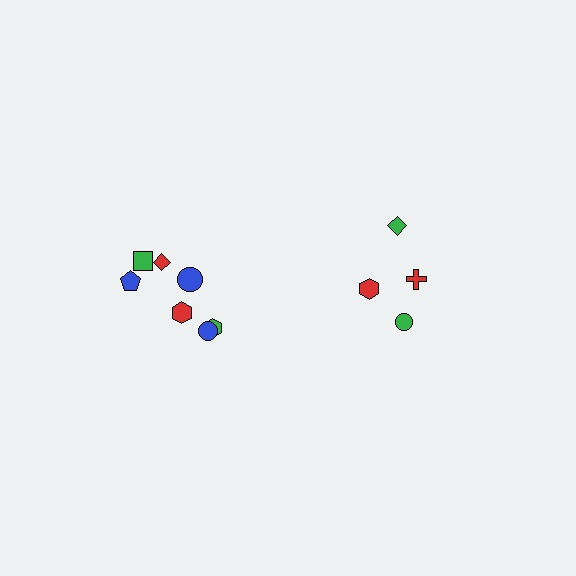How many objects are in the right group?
There are 4 objects.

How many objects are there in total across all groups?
There are 11 objects.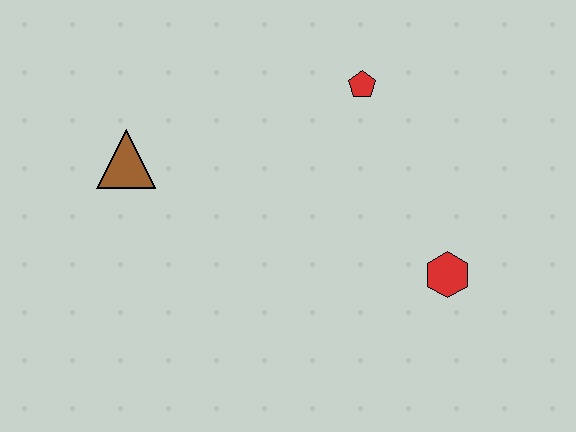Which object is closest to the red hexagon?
The red pentagon is closest to the red hexagon.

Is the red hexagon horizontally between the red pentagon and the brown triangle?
No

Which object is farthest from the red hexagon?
The brown triangle is farthest from the red hexagon.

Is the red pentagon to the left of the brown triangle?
No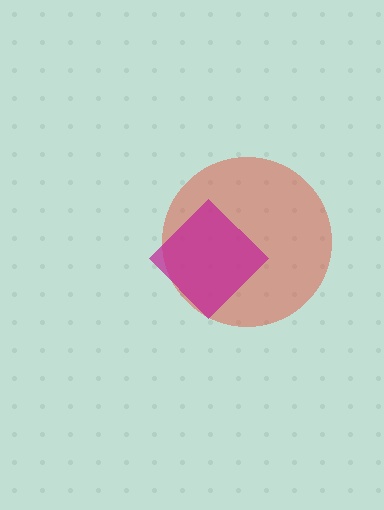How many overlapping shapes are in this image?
There are 2 overlapping shapes in the image.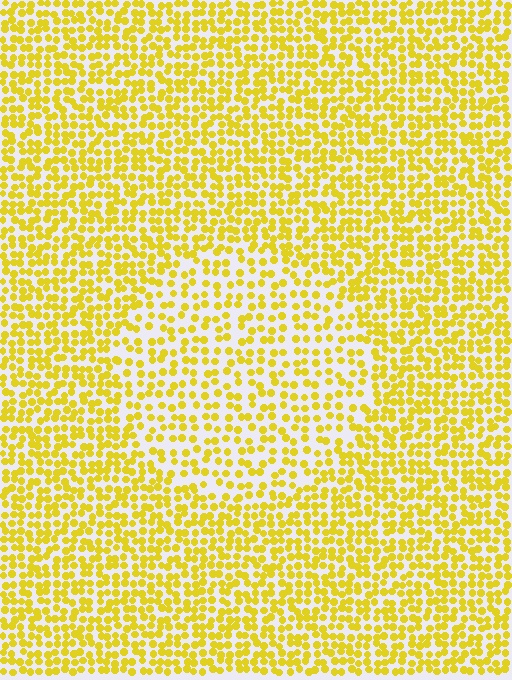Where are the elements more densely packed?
The elements are more densely packed outside the circle boundary.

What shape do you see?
I see a circle.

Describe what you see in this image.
The image contains small yellow elements arranged at two different densities. A circle-shaped region is visible where the elements are less densely packed than the surrounding area.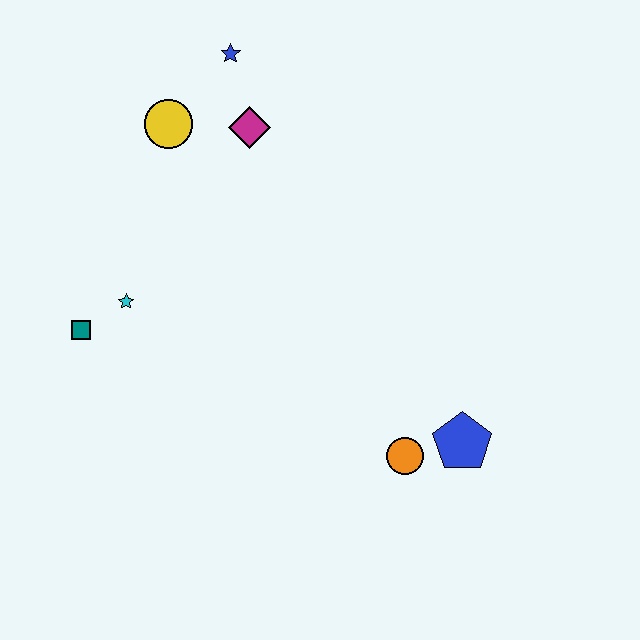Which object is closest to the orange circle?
The blue pentagon is closest to the orange circle.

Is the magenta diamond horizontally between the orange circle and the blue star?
Yes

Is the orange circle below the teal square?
Yes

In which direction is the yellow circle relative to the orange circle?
The yellow circle is above the orange circle.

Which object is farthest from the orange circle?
The blue star is farthest from the orange circle.